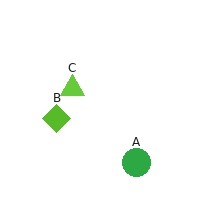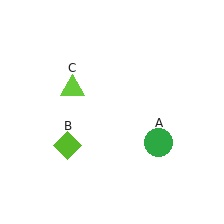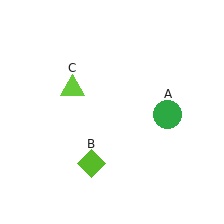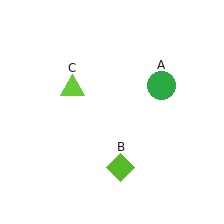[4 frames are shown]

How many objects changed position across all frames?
2 objects changed position: green circle (object A), lime diamond (object B).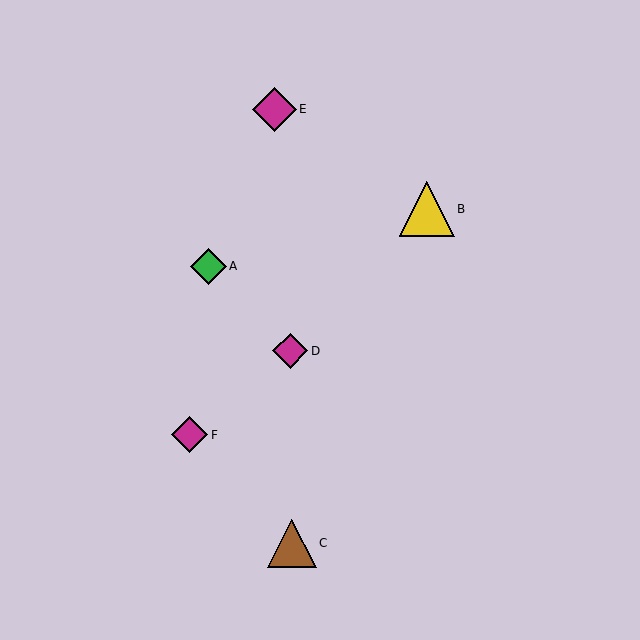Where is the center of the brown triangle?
The center of the brown triangle is at (292, 543).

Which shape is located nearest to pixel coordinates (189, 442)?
The magenta diamond (labeled F) at (190, 435) is nearest to that location.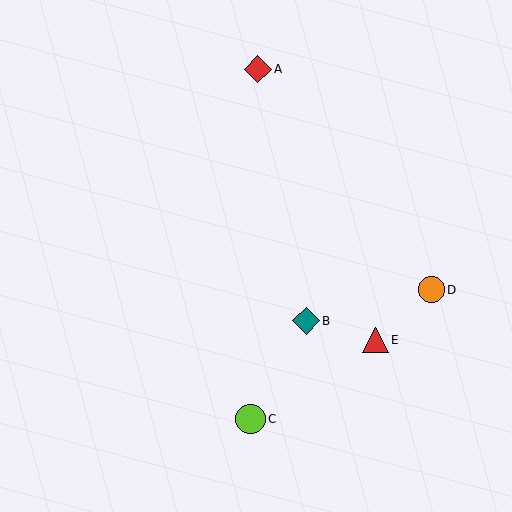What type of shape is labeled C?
Shape C is a lime circle.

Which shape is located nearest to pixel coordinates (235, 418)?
The lime circle (labeled C) at (250, 419) is nearest to that location.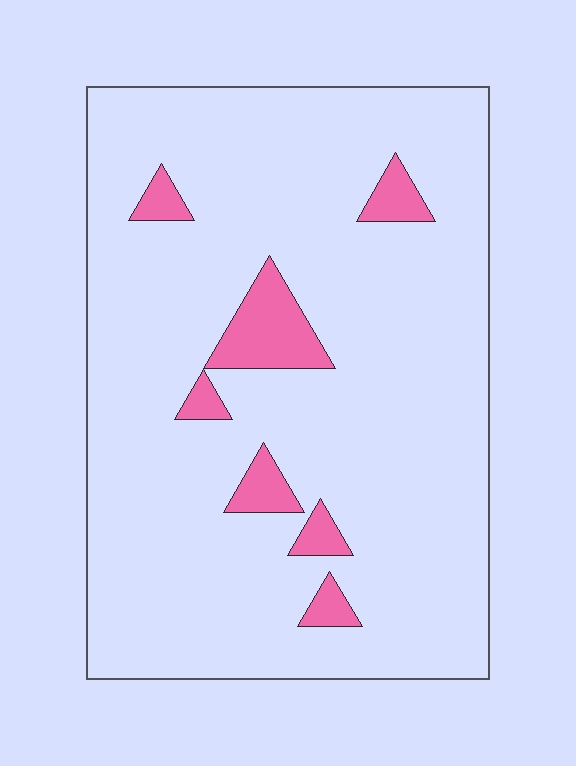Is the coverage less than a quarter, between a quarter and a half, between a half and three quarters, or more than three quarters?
Less than a quarter.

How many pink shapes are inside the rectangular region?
7.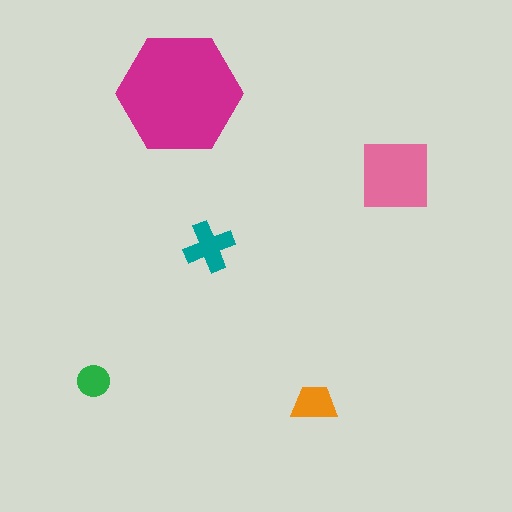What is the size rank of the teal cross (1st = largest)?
3rd.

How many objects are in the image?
There are 5 objects in the image.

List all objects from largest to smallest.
The magenta hexagon, the pink square, the teal cross, the orange trapezoid, the green circle.